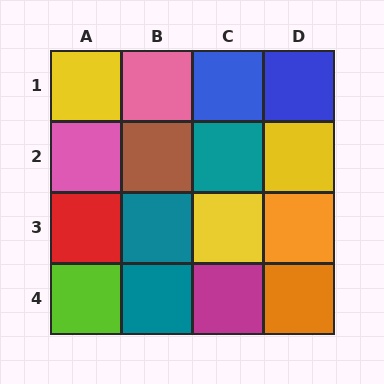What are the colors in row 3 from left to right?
Red, teal, yellow, orange.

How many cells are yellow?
3 cells are yellow.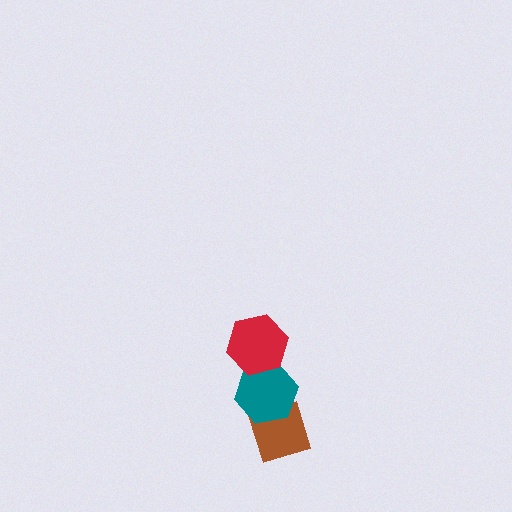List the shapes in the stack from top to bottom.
From top to bottom: the red hexagon, the teal hexagon, the brown diamond.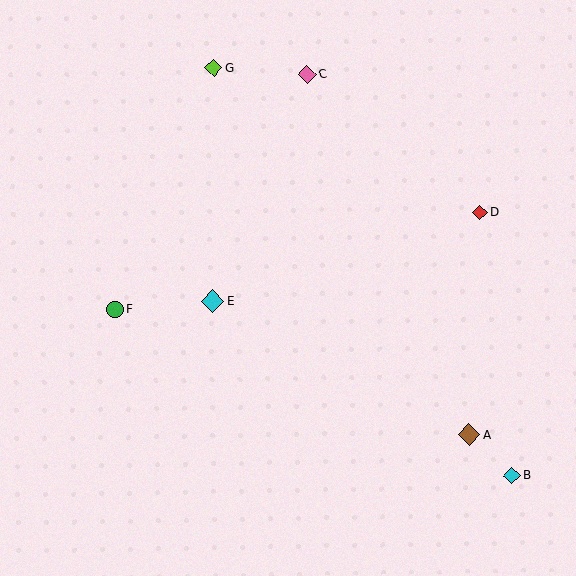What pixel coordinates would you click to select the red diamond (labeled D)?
Click at (479, 212) to select the red diamond D.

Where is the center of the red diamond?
The center of the red diamond is at (479, 212).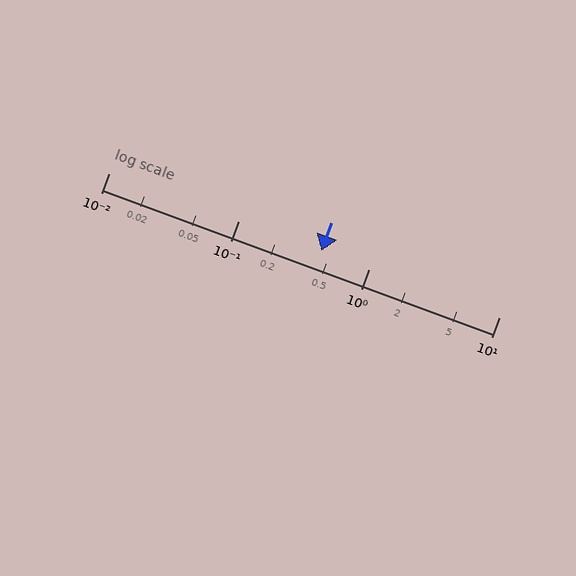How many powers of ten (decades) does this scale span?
The scale spans 3 decades, from 0.01 to 10.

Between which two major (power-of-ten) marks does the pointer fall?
The pointer is between 0.1 and 1.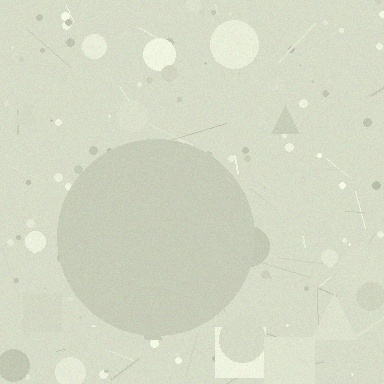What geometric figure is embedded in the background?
A circle is embedded in the background.